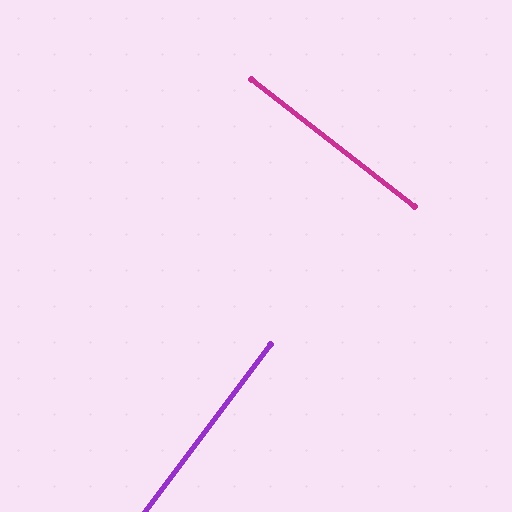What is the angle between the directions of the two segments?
Approximately 89 degrees.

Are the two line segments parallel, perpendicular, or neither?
Perpendicular — they meet at approximately 89°.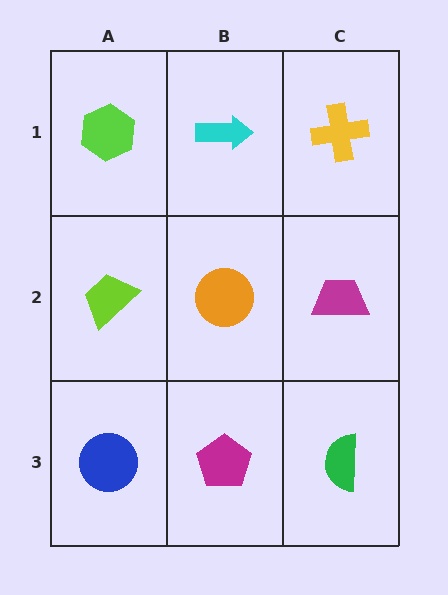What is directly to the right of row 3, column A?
A magenta pentagon.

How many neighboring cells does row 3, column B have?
3.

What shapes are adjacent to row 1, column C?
A magenta trapezoid (row 2, column C), a cyan arrow (row 1, column B).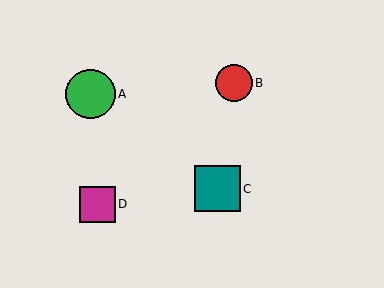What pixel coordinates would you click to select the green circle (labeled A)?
Click at (90, 94) to select the green circle A.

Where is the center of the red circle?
The center of the red circle is at (234, 83).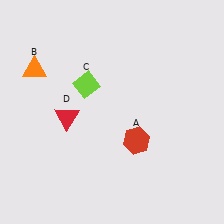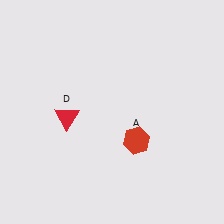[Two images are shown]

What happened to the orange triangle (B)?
The orange triangle (B) was removed in Image 2. It was in the top-left area of Image 1.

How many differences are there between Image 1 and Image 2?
There are 2 differences between the two images.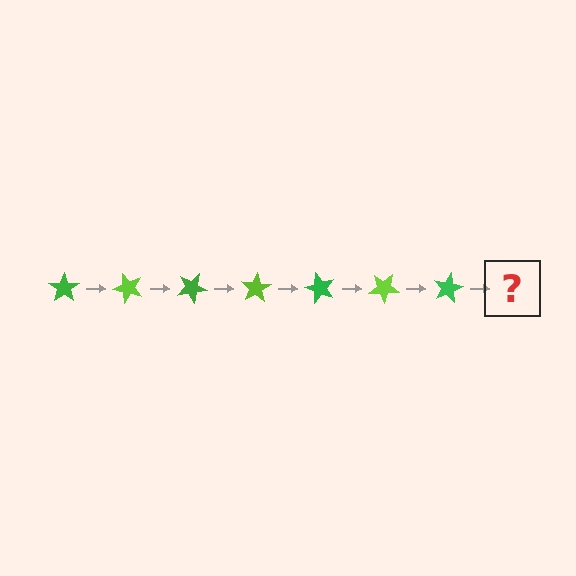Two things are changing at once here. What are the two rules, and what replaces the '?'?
The two rules are that it rotates 50 degrees each step and the color cycles through green and lime. The '?' should be a lime star, rotated 350 degrees from the start.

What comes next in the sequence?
The next element should be a lime star, rotated 350 degrees from the start.